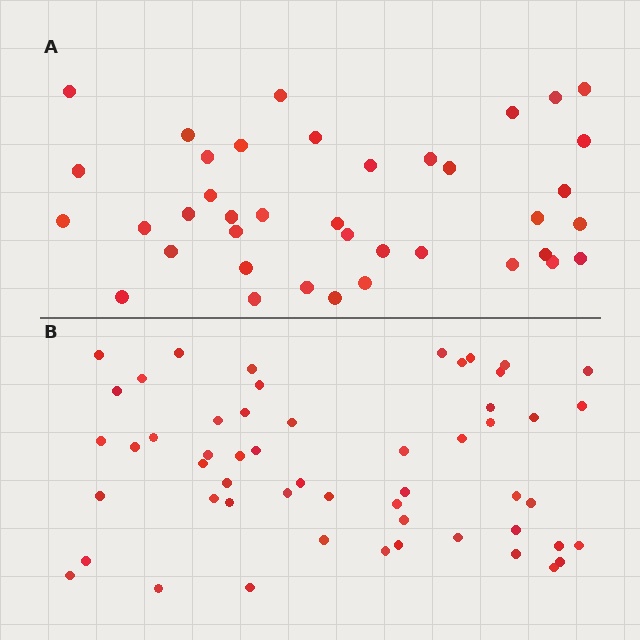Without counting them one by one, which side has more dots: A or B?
Region B (the bottom region) has more dots.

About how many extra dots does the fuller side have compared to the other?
Region B has approximately 15 more dots than region A.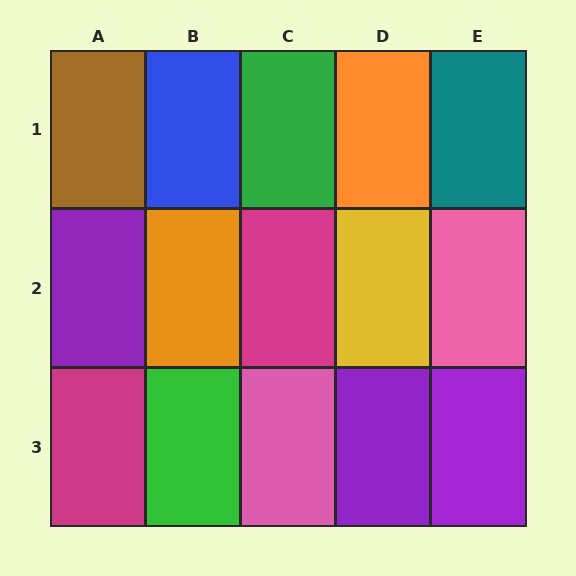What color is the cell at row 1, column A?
Brown.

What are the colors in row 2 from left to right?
Purple, orange, magenta, yellow, pink.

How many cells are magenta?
2 cells are magenta.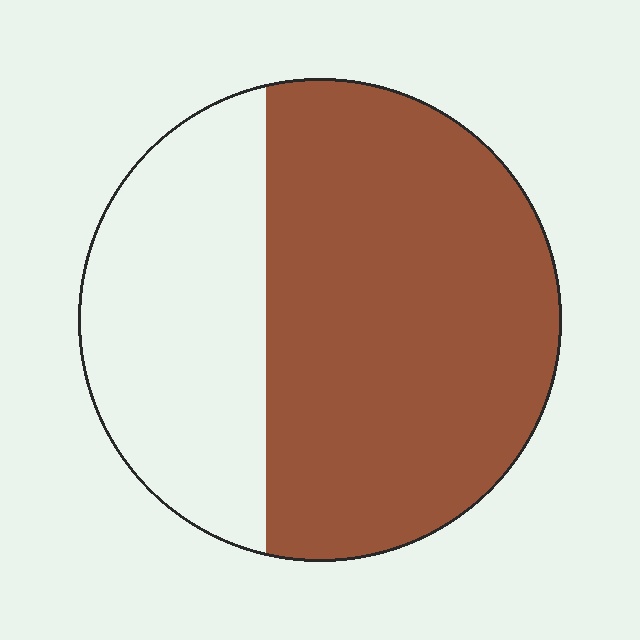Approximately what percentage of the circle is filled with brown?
Approximately 65%.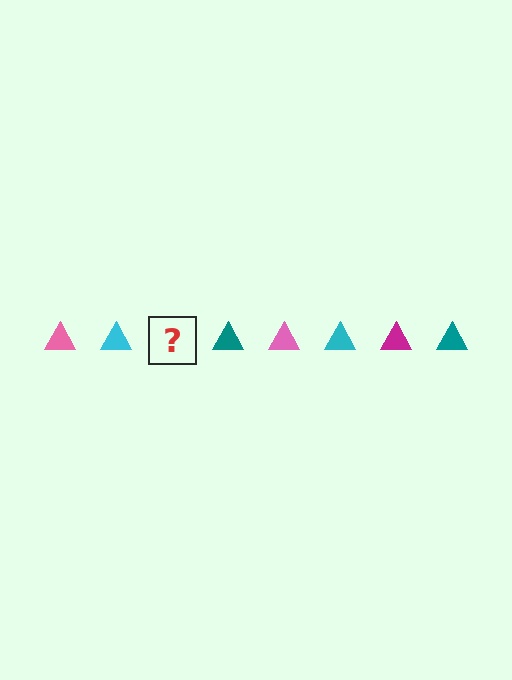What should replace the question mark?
The question mark should be replaced with a magenta triangle.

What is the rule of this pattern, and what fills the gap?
The rule is that the pattern cycles through pink, cyan, magenta, teal triangles. The gap should be filled with a magenta triangle.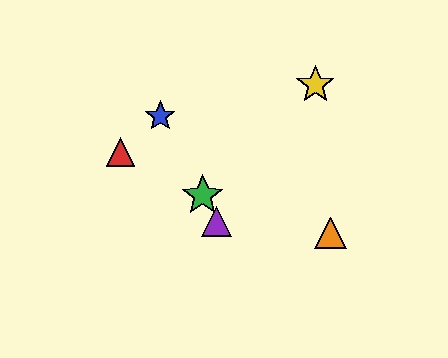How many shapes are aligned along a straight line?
3 shapes (the blue star, the green star, the purple triangle) are aligned along a straight line.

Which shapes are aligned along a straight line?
The blue star, the green star, the purple triangle are aligned along a straight line.